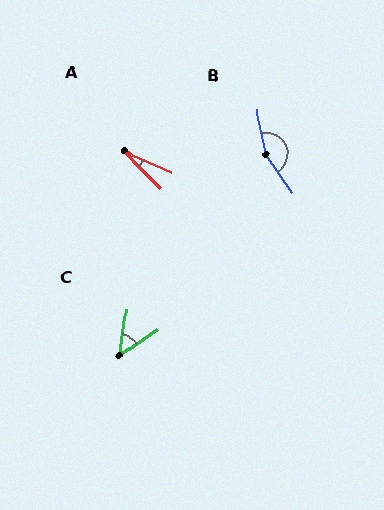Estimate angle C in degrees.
Approximately 47 degrees.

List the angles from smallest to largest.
A (20°), C (47°), B (157°).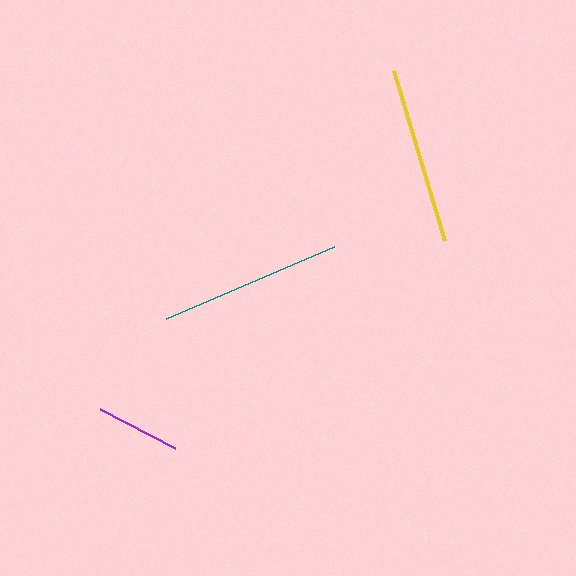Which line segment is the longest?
The teal line is the longest at approximately 183 pixels.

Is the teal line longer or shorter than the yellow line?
The teal line is longer than the yellow line.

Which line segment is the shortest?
The purple line is the shortest at approximately 84 pixels.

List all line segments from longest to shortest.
From longest to shortest: teal, yellow, purple.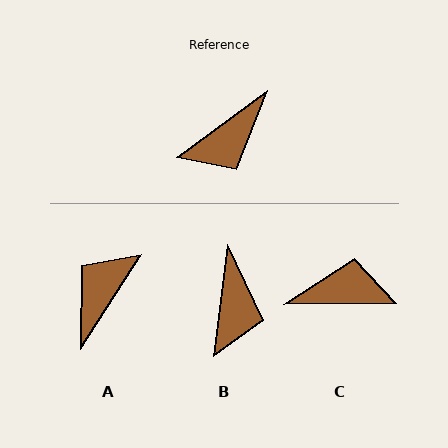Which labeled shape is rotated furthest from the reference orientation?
A, about 159 degrees away.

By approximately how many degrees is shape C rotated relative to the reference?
Approximately 144 degrees counter-clockwise.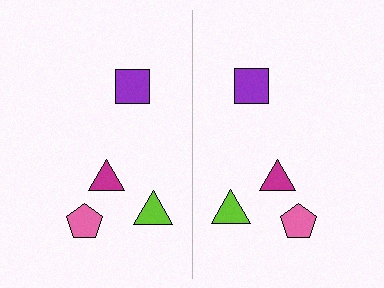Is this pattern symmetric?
Yes, this pattern has bilateral (reflection) symmetry.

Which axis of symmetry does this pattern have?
The pattern has a vertical axis of symmetry running through the center of the image.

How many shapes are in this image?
There are 8 shapes in this image.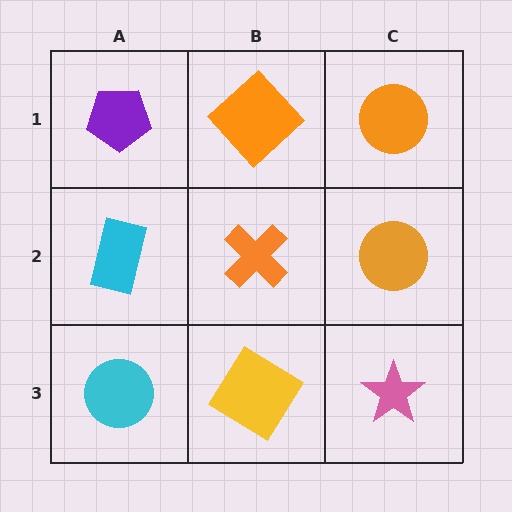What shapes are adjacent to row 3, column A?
A cyan rectangle (row 2, column A), a yellow diamond (row 3, column B).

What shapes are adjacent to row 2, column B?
An orange diamond (row 1, column B), a yellow diamond (row 3, column B), a cyan rectangle (row 2, column A), an orange circle (row 2, column C).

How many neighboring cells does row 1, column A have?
2.